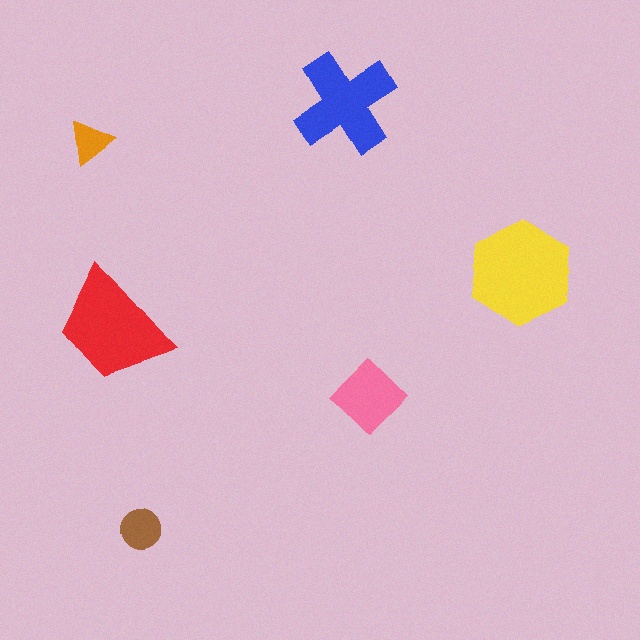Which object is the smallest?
The orange triangle.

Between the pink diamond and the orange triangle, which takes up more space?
The pink diamond.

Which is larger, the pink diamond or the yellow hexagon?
The yellow hexagon.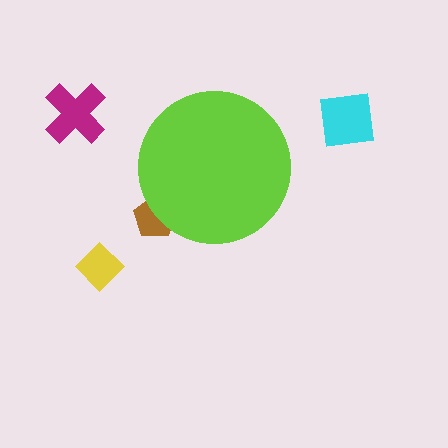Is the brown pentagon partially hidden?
Yes, the brown pentagon is partially hidden behind the lime circle.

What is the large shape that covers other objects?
A lime circle.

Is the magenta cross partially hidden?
No, the magenta cross is fully visible.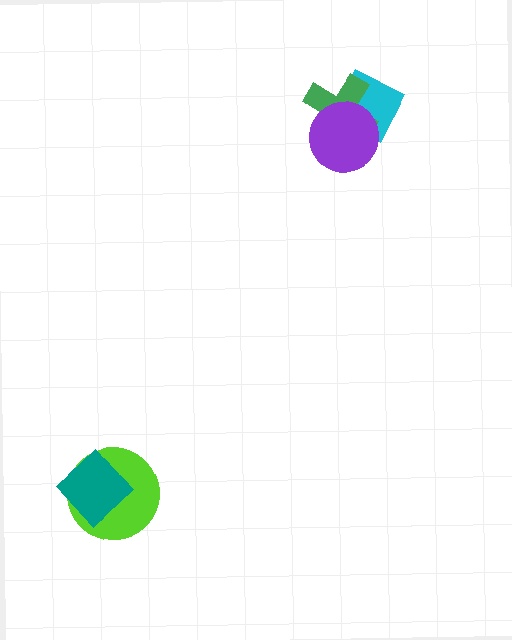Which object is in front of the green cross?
The purple circle is in front of the green cross.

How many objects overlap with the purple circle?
2 objects overlap with the purple circle.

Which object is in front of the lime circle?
The teal diamond is in front of the lime circle.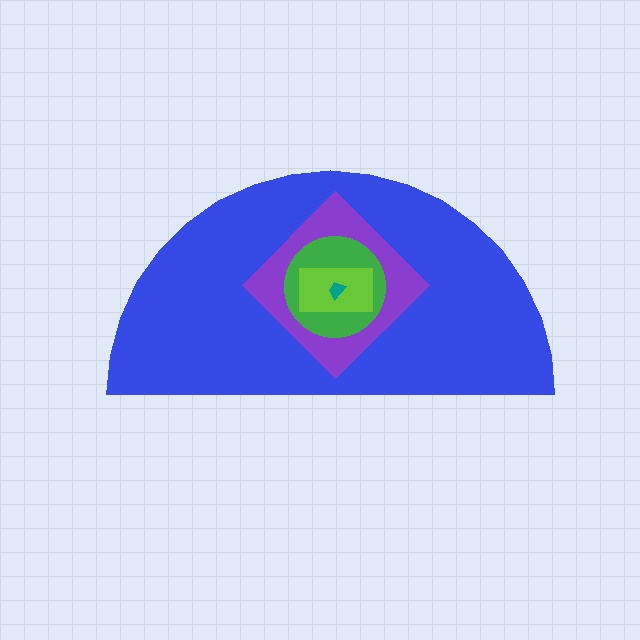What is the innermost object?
The teal trapezoid.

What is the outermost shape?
The blue semicircle.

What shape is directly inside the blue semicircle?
The purple diamond.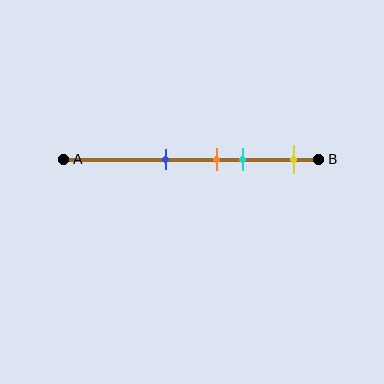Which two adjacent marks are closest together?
The orange and cyan marks are the closest adjacent pair.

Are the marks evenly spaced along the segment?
No, the marks are not evenly spaced.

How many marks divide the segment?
There are 4 marks dividing the segment.